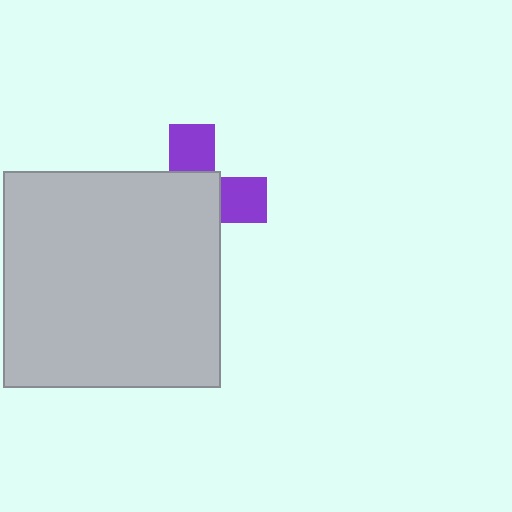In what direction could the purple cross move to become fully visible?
The purple cross could move toward the upper-right. That would shift it out from behind the light gray square entirely.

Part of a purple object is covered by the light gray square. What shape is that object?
It is a cross.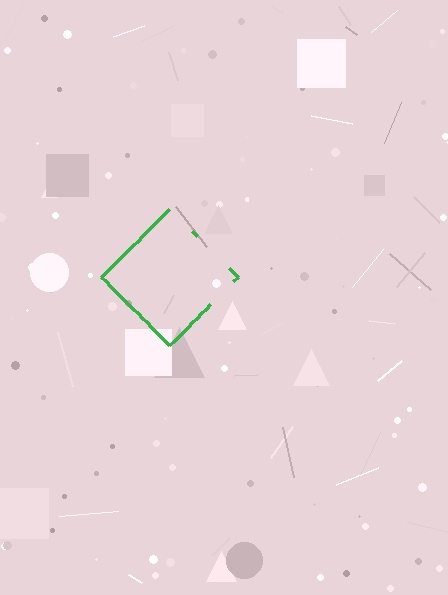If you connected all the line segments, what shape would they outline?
They would outline a diamond.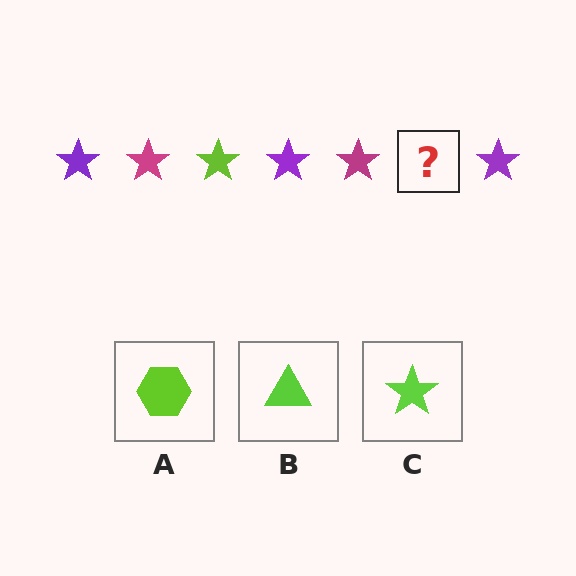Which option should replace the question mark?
Option C.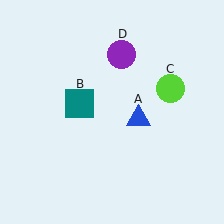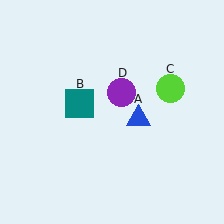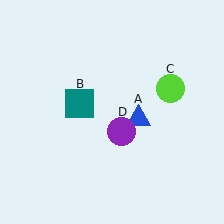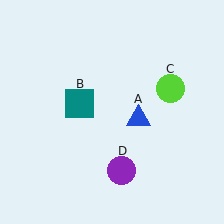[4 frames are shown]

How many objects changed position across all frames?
1 object changed position: purple circle (object D).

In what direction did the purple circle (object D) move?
The purple circle (object D) moved down.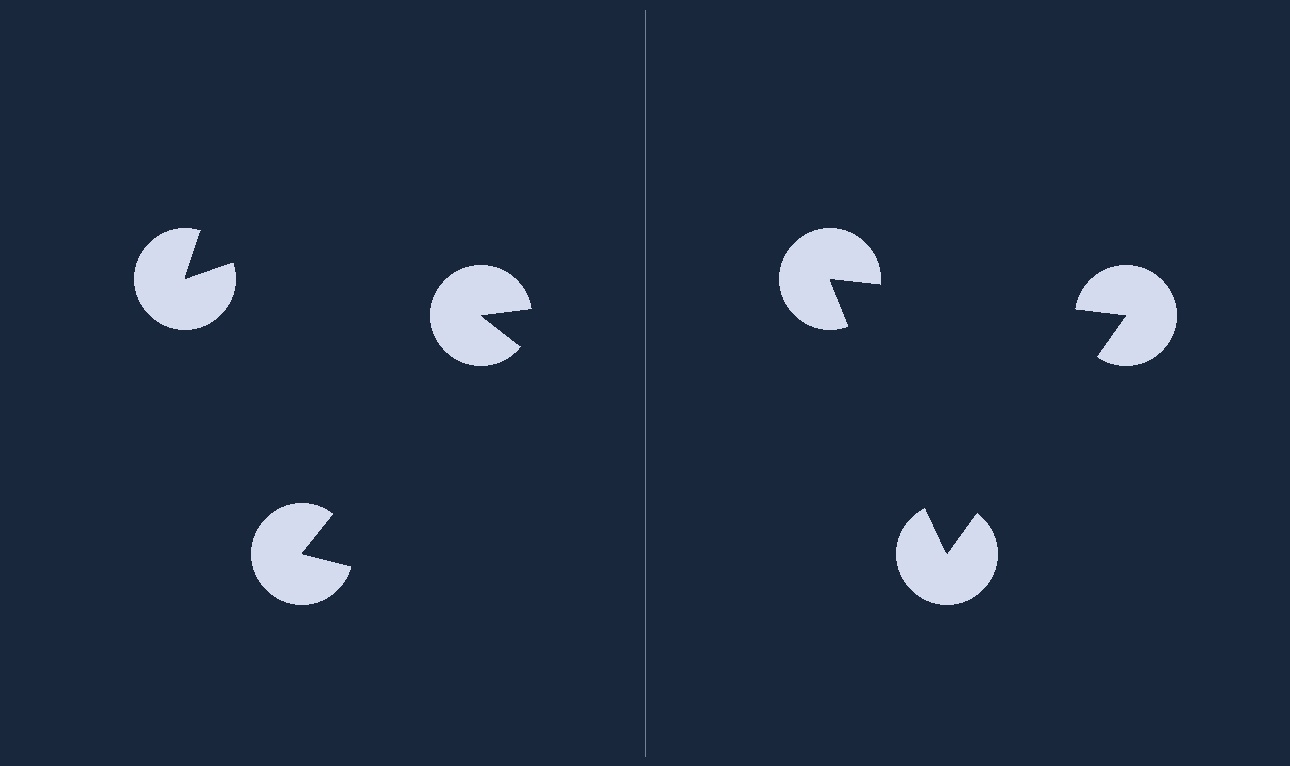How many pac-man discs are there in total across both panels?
6 — 3 on each side.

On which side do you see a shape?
An illusory triangle appears on the right side. On the left side the wedge cuts are rotated, so no coherent shape forms.